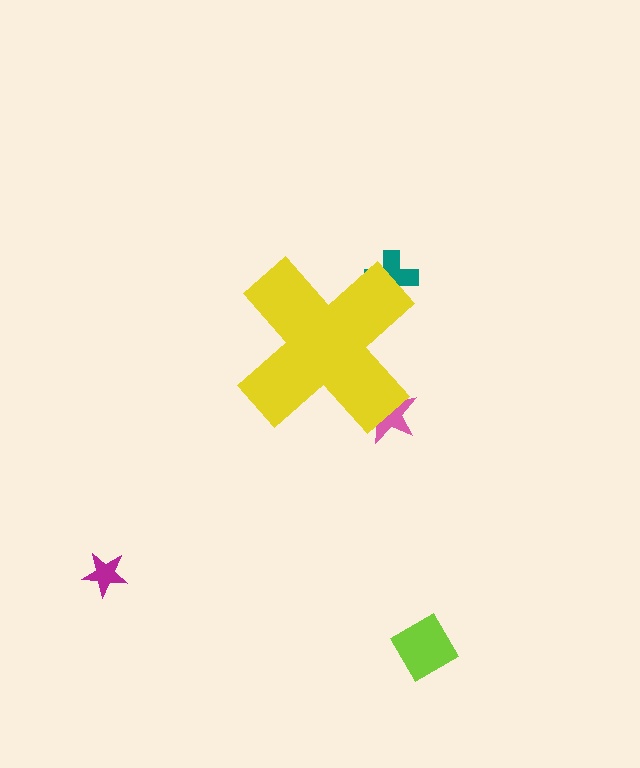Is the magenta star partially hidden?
No, the magenta star is fully visible.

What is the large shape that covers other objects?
A yellow cross.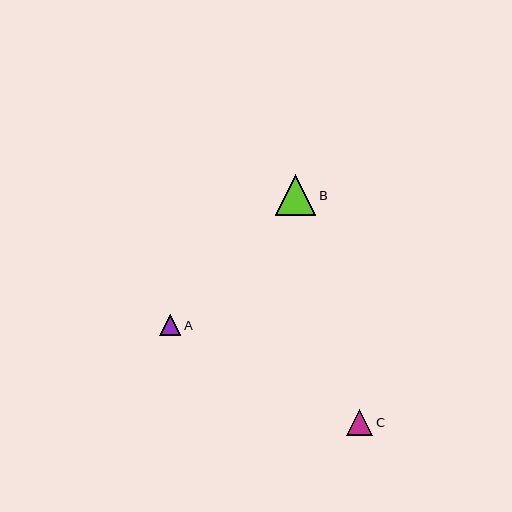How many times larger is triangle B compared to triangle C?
Triangle B is approximately 1.5 times the size of triangle C.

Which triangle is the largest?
Triangle B is the largest with a size of approximately 41 pixels.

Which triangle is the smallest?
Triangle A is the smallest with a size of approximately 21 pixels.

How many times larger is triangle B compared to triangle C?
Triangle B is approximately 1.5 times the size of triangle C.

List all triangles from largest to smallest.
From largest to smallest: B, C, A.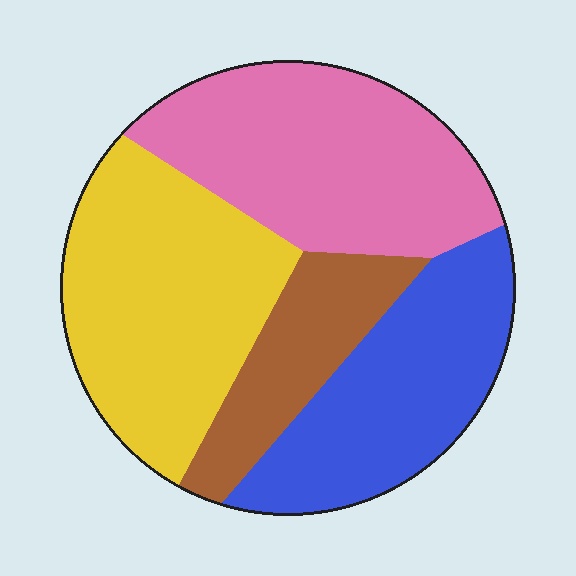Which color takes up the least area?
Brown, at roughly 15%.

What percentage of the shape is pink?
Pink covers around 30% of the shape.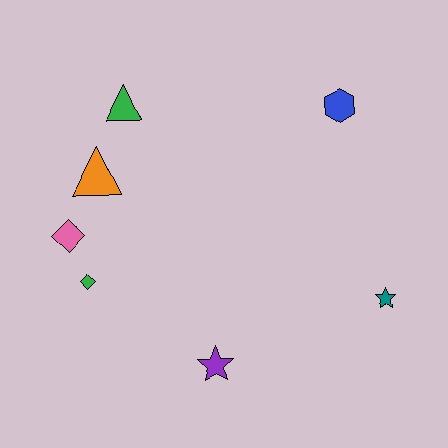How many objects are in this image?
There are 7 objects.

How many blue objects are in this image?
There is 1 blue object.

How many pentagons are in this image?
There are no pentagons.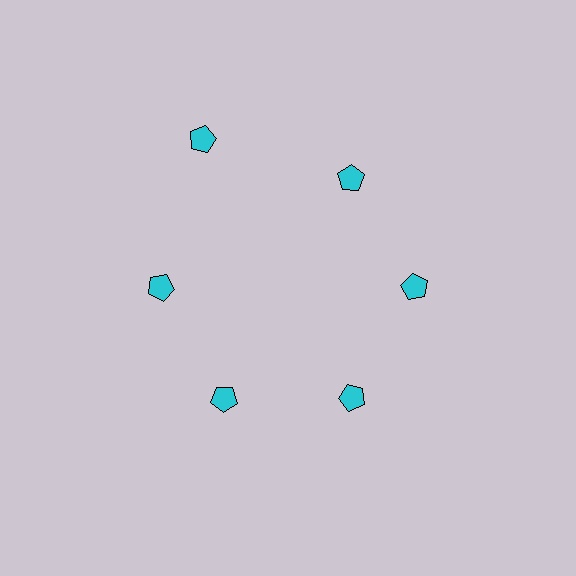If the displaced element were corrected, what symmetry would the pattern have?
It would have 6-fold rotational symmetry — the pattern would map onto itself every 60 degrees.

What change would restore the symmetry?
The symmetry would be restored by moving it inward, back onto the ring so that all 6 pentagons sit at equal angles and equal distance from the center.